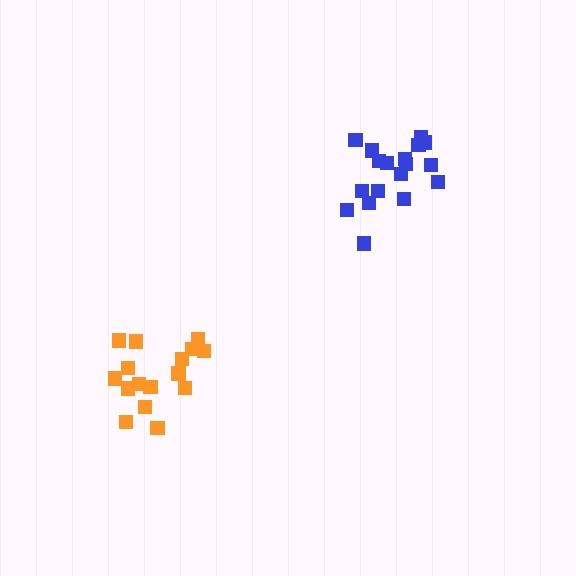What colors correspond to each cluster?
The clusters are colored: blue, orange.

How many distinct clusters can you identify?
There are 2 distinct clusters.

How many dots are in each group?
Group 1: 18 dots, Group 2: 16 dots (34 total).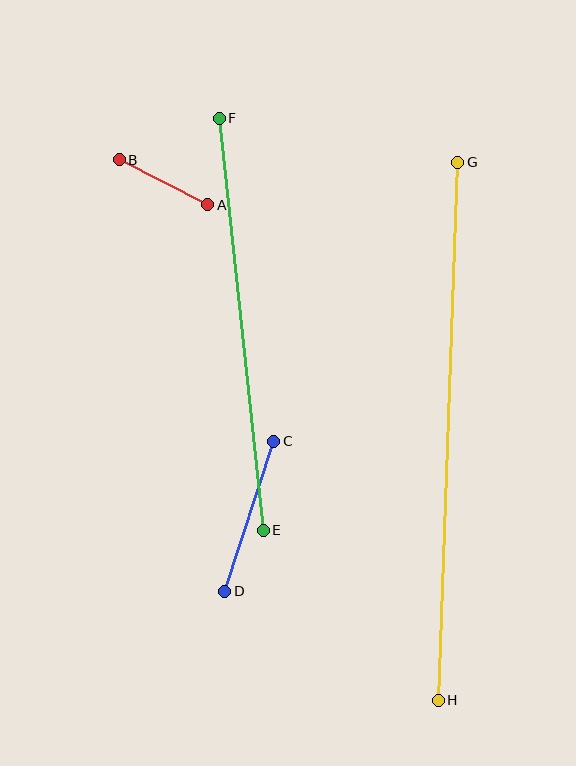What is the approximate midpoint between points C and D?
The midpoint is at approximately (249, 516) pixels.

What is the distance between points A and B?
The distance is approximately 99 pixels.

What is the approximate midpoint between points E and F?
The midpoint is at approximately (241, 324) pixels.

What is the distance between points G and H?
The distance is approximately 538 pixels.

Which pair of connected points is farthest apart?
Points G and H are farthest apart.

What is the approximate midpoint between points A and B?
The midpoint is at approximately (164, 182) pixels.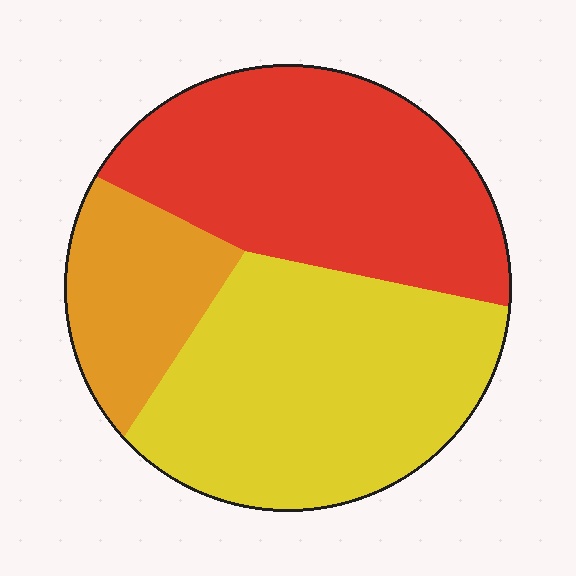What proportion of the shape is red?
Red covers about 40% of the shape.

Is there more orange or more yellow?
Yellow.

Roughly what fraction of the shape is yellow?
Yellow takes up between a third and a half of the shape.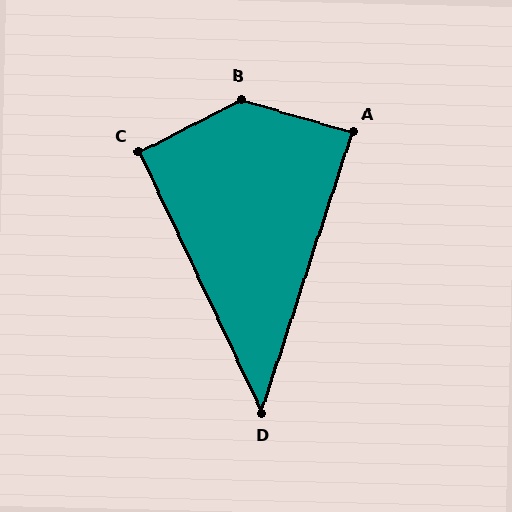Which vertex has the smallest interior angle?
D, at approximately 43 degrees.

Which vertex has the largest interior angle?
B, at approximately 137 degrees.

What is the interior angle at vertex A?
Approximately 88 degrees (approximately right).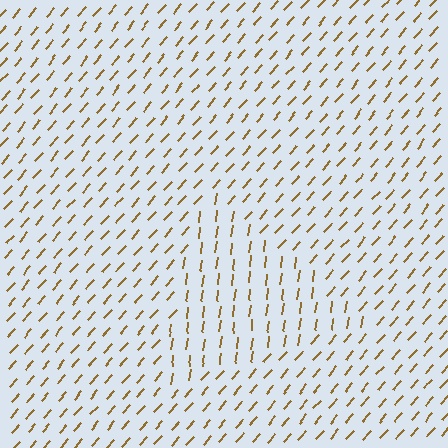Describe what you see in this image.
The image is filled with small brown line segments. A triangle region in the image has lines oriented differently from the surrounding lines, creating a visible texture boundary.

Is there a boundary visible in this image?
Yes, there is a texture boundary formed by a change in line orientation.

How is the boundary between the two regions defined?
The boundary is defined purely by a change in line orientation (approximately 35 degrees difference). All lines are the same color and thickness.